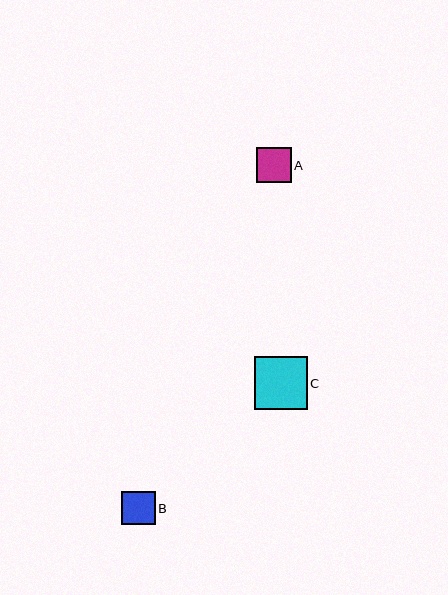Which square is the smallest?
Square B is the smallest with a size of approximately 33 pixels.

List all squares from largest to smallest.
From largest to smallest: C, A, B.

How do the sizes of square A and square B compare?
Square A and square B are approximately the same size.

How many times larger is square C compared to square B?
Square C is approximately 1.6 times the size of square B.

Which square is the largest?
Square C is the largest with a size of approximately 53 pixels.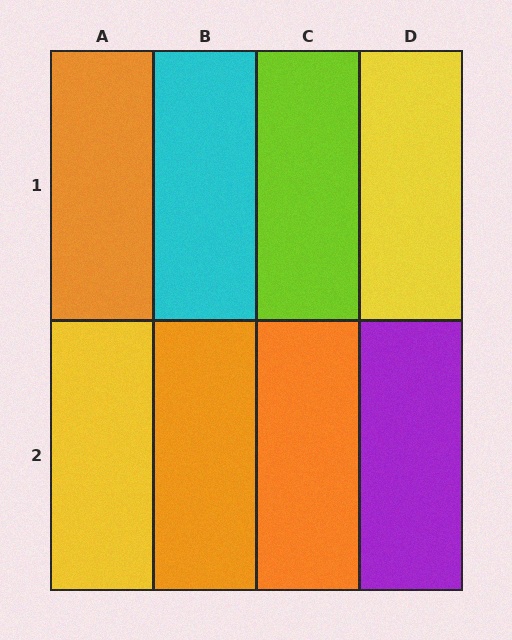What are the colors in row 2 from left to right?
Yellow, orange, orange, purple.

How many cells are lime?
1 cell is lime.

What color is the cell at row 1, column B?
Cyan.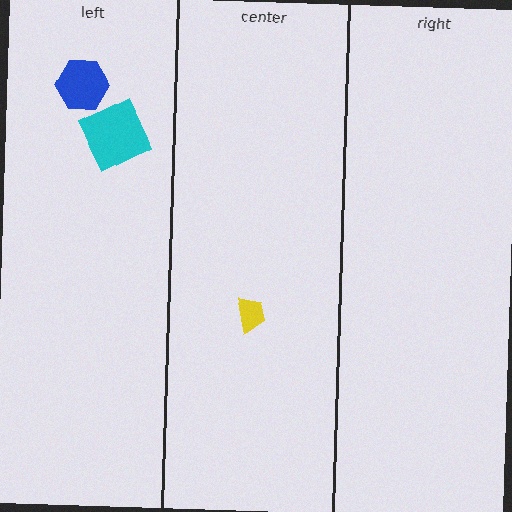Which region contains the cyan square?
The left region.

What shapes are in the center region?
The yellow trapezoid.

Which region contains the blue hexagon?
The left region.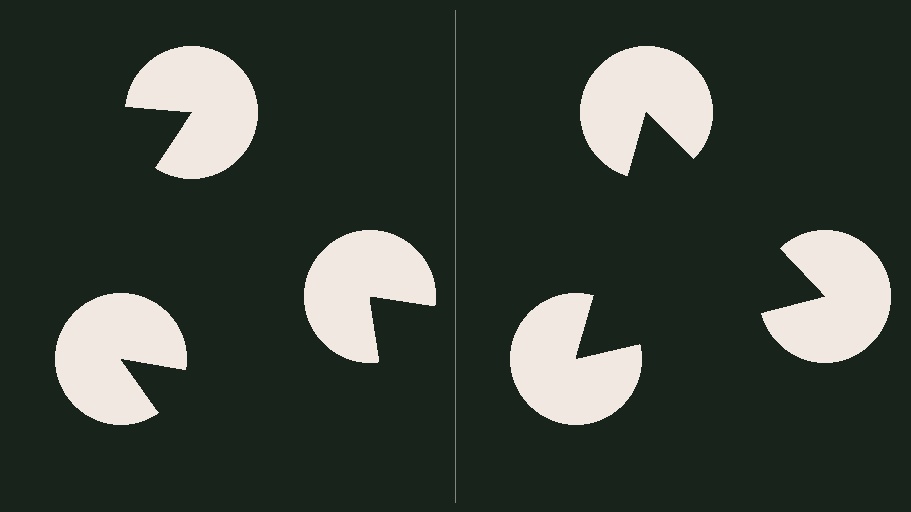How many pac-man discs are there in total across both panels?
6 — 3 on each side.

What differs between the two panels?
The pac-man discs are positioned identically on both sides; only the wedge orientations differ. On the right they align to a triangle; on the left they are misaligned.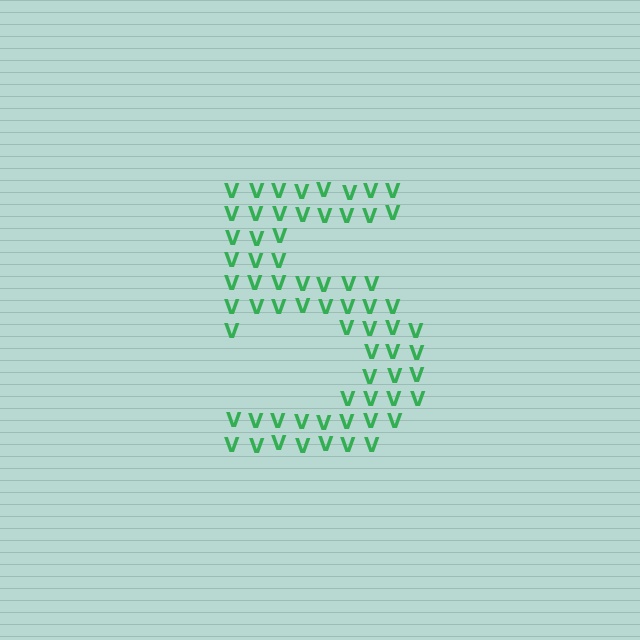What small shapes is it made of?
It is made of small letter V's.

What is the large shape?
The large shape is the digit 5.